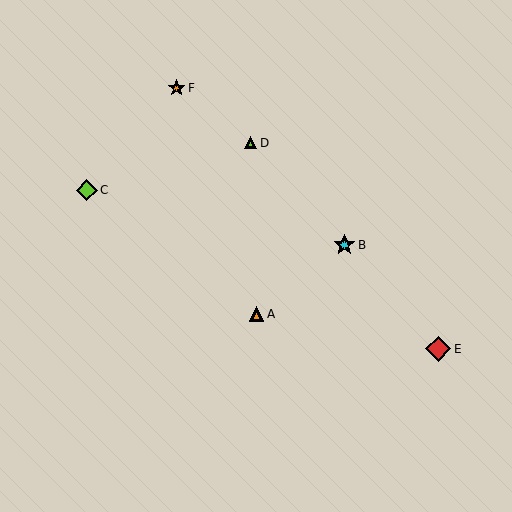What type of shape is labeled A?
Shape A is an orange triangle.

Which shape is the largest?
The red diamond (labeled E) is the largest.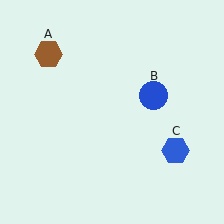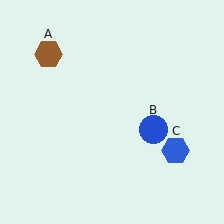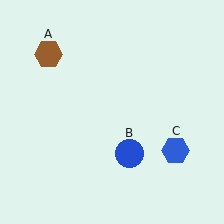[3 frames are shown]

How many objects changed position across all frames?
1 object changed position: blue circle (object B).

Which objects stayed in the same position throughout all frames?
Brown hexagon (object A) and blue hexagon (object C) remained stationary.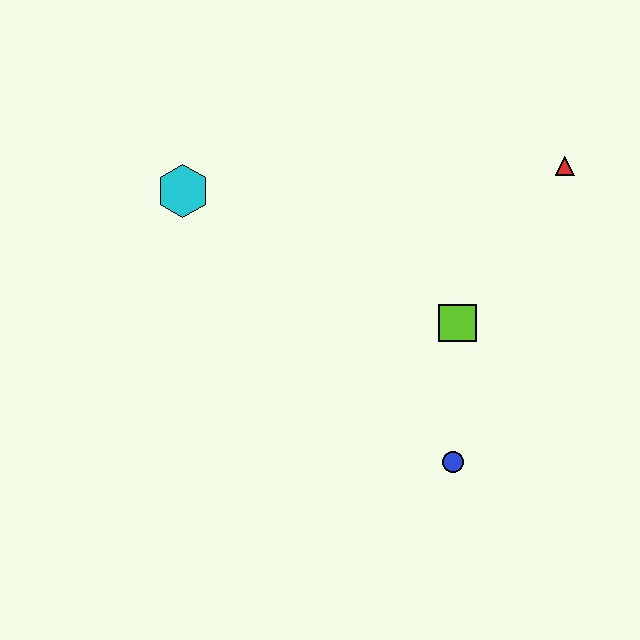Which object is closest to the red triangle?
The lime square is closest to the red triangle.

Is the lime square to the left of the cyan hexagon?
No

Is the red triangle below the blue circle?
No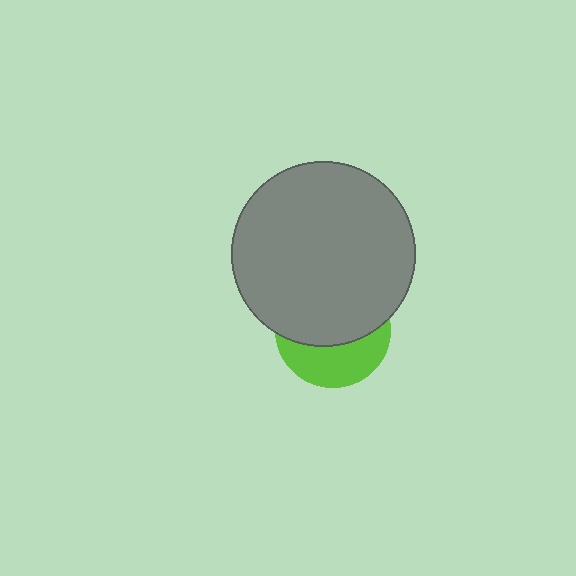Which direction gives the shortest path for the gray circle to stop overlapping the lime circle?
Moving up gives the shortest separation.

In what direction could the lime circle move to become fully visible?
The lime circle could move down. That would shift it out from behind the gray circle entirely.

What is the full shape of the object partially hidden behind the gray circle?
The partially hidden object is a lime circle.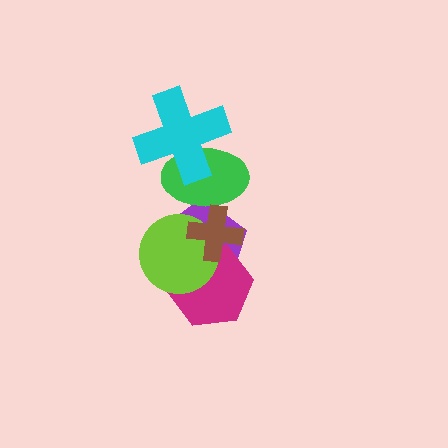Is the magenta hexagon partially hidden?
Yes, it is partially covered by another shape.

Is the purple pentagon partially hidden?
Yes, it is partially covered by another shape.